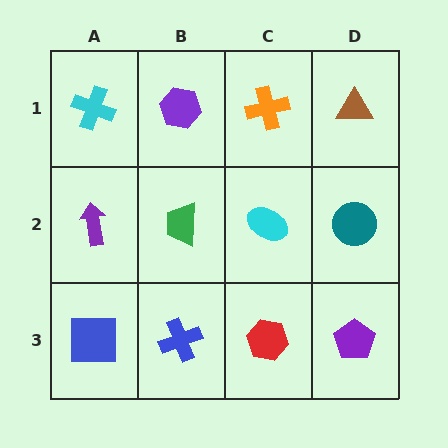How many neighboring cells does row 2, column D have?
3.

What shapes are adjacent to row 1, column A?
A purple arrow (row 2, column A), a purple hexagon (row 1, column B).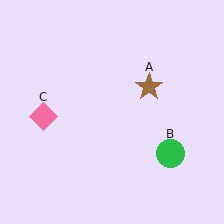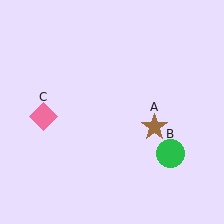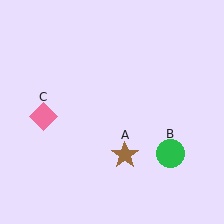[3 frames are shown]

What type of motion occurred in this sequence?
The brown star (object A) rotated clockwise around the center of the scene.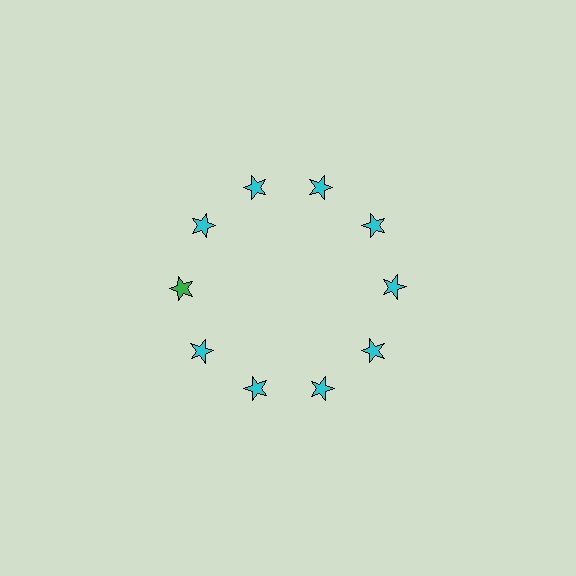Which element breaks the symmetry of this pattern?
The green star at roughly the 9 o'clock position breaks the symmetry. All other shapes are cyan stars.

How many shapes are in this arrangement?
There are 10 shapes arranged in a ring pattern.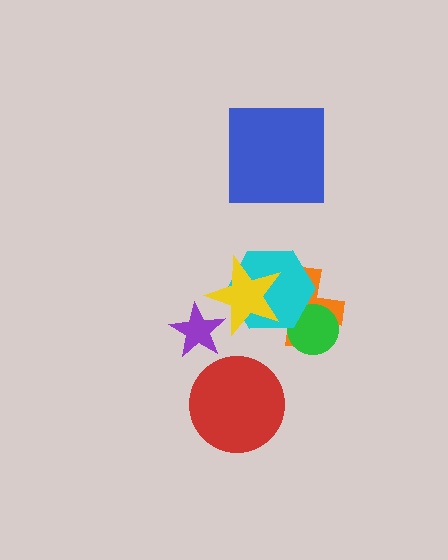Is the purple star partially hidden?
Yes, it is partially covered by another shape.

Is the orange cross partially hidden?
Yes, it is partially covered by another shape.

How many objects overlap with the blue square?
0 objects overlap with the blue square.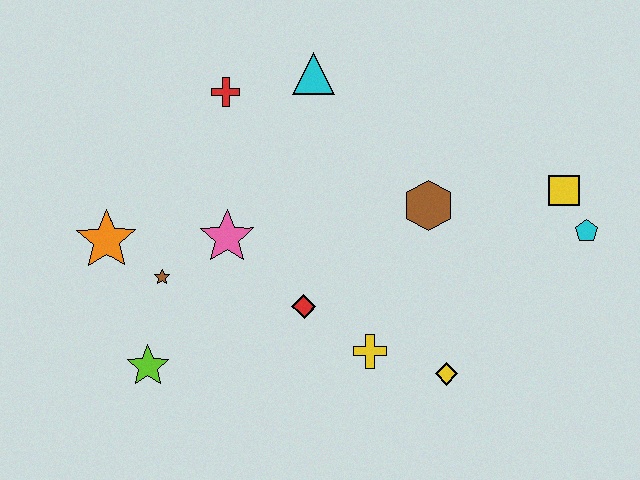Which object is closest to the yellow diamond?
The yellow cross is closest to the yellow diamond.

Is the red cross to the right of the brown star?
Yes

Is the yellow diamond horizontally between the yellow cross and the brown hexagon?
No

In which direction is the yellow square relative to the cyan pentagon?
The yellow square is above the cyan pentagon.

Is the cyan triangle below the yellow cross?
No